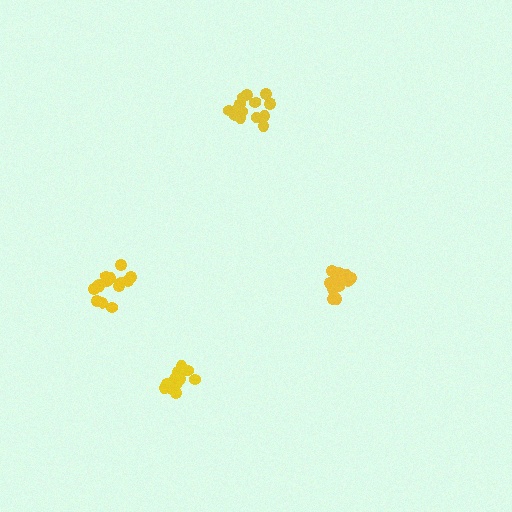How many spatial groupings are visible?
There are 4 spatial groupings.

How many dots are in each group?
Group 1: 12 dots, Group 2: 14 dots, Group 3: 13 dots, Group 4: 14 dots (53 total).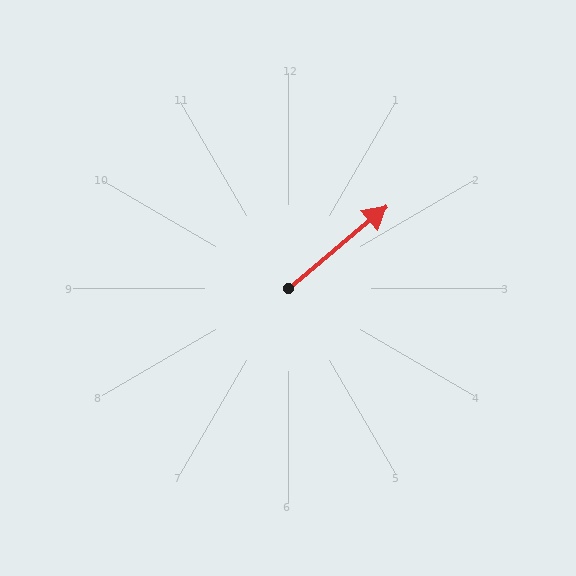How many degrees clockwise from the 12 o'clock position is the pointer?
Approximately 50 degrees.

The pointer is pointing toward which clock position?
Roughly 2 o'clock.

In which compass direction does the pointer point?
Northeast.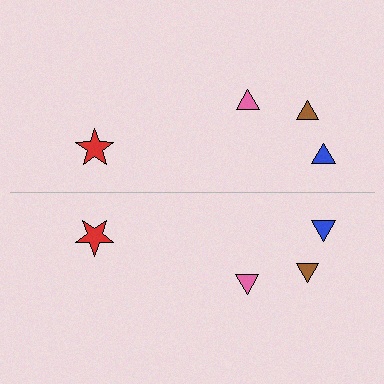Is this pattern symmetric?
Yes, this pattern has bilateral (reflection) symmetry.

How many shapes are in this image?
There are 8 shapes in this image.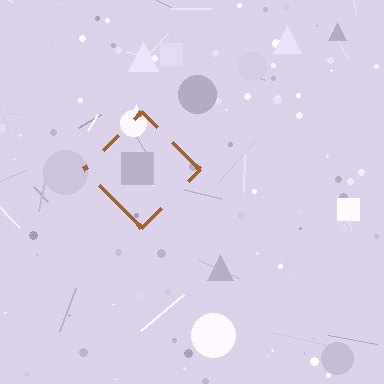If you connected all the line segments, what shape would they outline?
They would outline a diamond.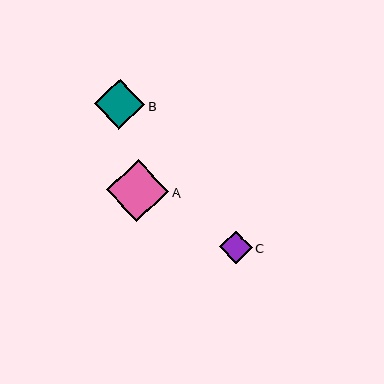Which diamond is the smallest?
Diamond C is the smallest with a size of approximately 33 pixels.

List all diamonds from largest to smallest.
From largest to smallest: A, B, C.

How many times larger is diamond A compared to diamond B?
Diamond A is approximately 1.2 times the size of diamond B.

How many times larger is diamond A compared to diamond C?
Diamond A is approximately 1.9 times the size of diamond C.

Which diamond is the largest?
Diamond A is the largest with a size of approximately 62 pixels.